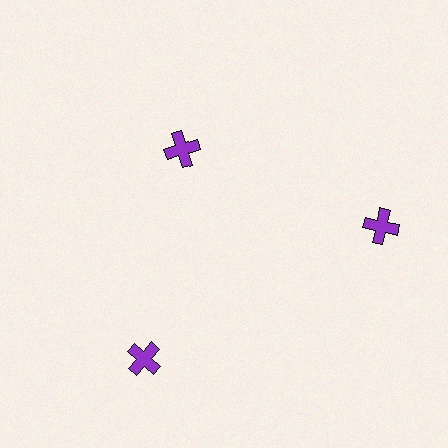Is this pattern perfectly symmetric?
No. The 3 purple crosses are arranged in a ring, but one element near the 11 o'clock position is pulled inward toward the center, breaking the 3-fold rotational symmetry.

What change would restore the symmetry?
The symmetry would be restored by moving it outward, back onto the ring so that all 3 crosses sit at equal angles and equal distance from the center.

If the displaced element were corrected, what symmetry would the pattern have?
It would have 3-fold rotational symmetry — the pattern would map onto itself every 120 degrees.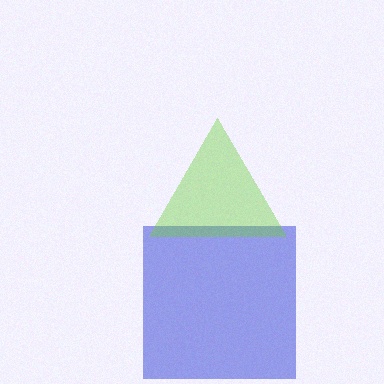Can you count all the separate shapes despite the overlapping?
Yes, there are 2 separate shapes.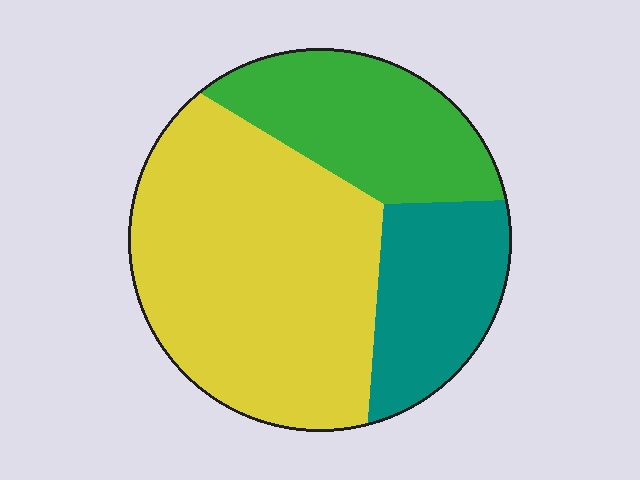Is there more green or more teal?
Green.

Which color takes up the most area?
Yellow, at roughly 55%.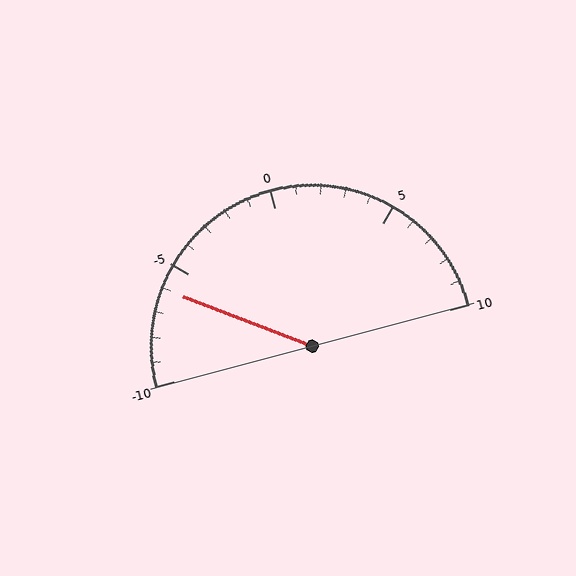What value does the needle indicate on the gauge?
The needle indicates approximately -6.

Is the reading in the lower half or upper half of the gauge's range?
The reading is in the lower half of the range (-10 to 10).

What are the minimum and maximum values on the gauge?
The gauge ranges from -10 to 10.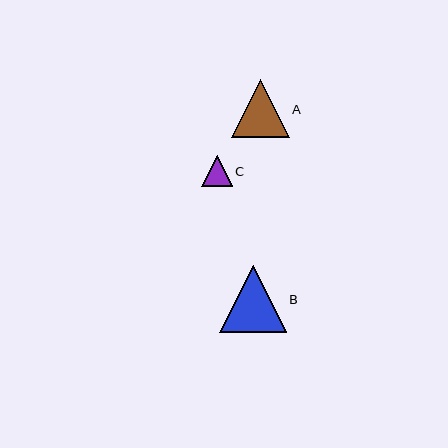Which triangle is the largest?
Triangle B is the largest with a size of approximately 67 pixels.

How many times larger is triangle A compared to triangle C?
Triangle A is approximately 1.9 times the size of triangle C.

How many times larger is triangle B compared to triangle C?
Triangle B is approximately 2.2 times the size of triangle C.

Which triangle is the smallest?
Triangle C is the smallest with a size of approximately 31 pixels.